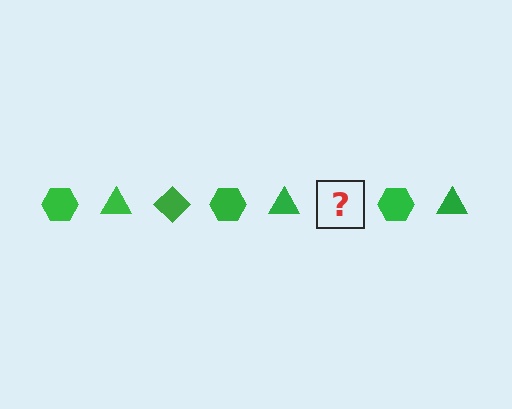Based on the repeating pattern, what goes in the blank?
The blank should be a green diamond.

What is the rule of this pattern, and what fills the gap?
The rule is that the pattern cycles through hexagon, triangle, diamond shapes in green. The gap should be filled with a green diamond.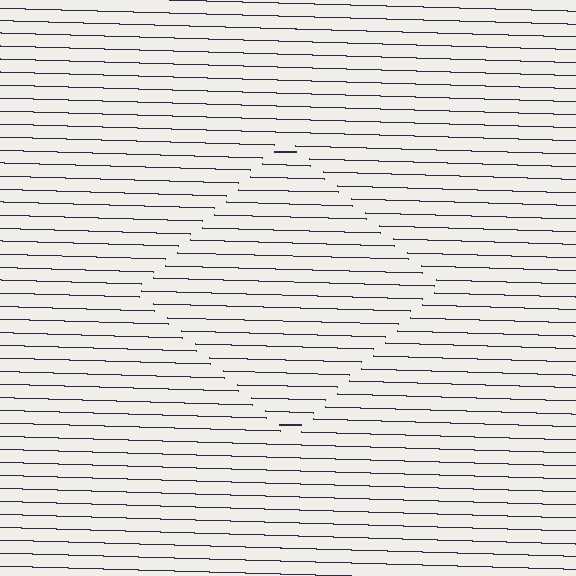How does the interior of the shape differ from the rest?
The interior of the shape contains the same grating, shifted by half a period — the contour is defined by the phase discontinuity where line-ends from the inner and outer gratings abut.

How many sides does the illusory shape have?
4 sides — the line-ends trace a square.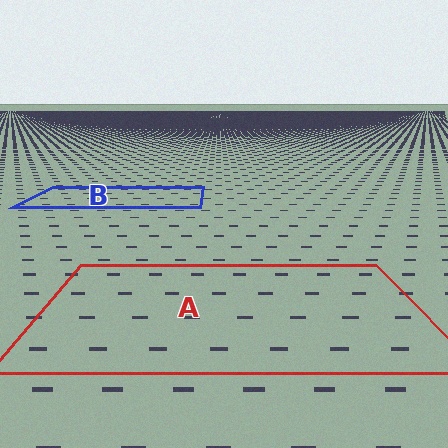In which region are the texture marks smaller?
The texture marks are smaller in region B, because it is farther away.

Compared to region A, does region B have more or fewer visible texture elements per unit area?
Region B has more texture elements per unit area — they are packed more densely because it is farther away.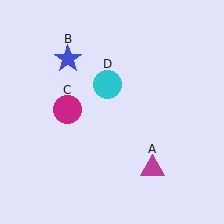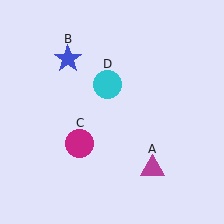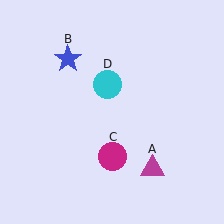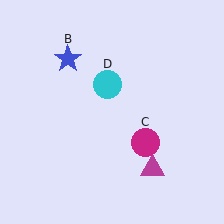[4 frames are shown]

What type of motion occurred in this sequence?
The magenta circle (object C) rotated counterclockwise around the center of the scene.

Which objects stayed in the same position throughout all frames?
Magenta triangle (object A) and blue star (object B) and cyan circle (object D) remained stationary.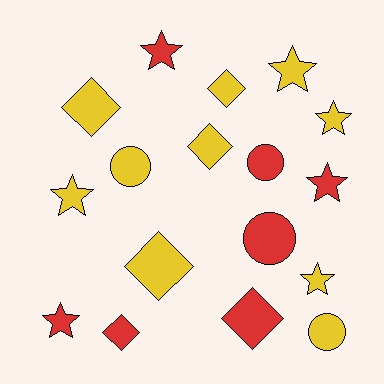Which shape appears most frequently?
Star, with 7 objects.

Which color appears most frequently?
Yellow, with 10 objects.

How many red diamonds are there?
There are 2 red diamonds.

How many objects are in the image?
There are 17 objects.